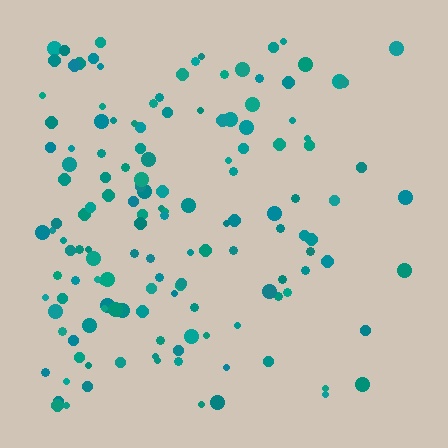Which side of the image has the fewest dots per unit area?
The right.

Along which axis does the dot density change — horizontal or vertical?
Horizontal.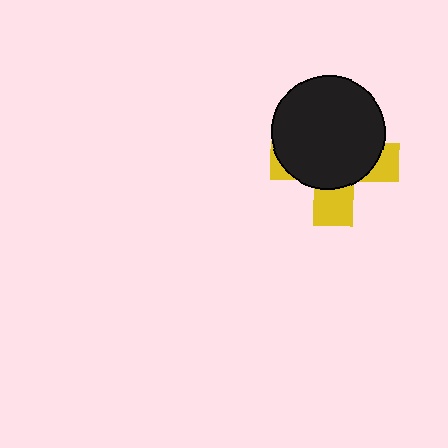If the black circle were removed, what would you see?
You would see the complete yellow cross.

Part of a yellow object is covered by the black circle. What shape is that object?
It is a cross.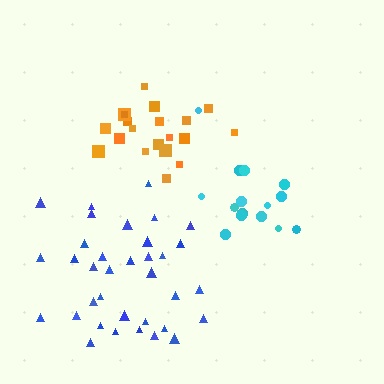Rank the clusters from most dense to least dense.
orange, cyan, blue.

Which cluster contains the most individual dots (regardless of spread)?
Blue (35).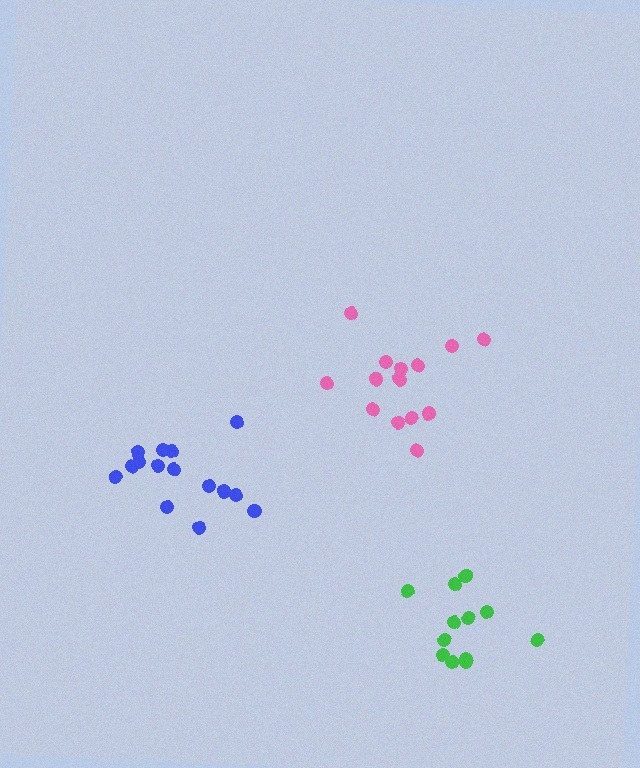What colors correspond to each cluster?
The clusters are colored: blue, green, pink.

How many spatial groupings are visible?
There are 3 spatial groupings.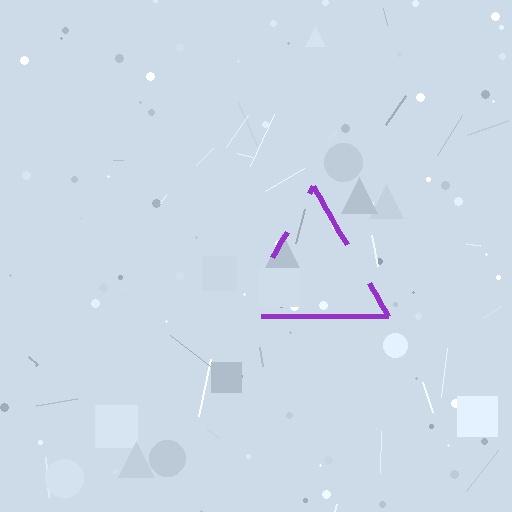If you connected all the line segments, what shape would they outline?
They would outline a triangle.